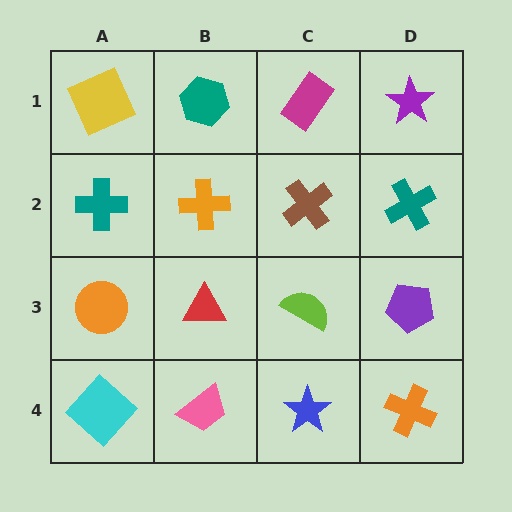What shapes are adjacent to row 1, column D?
A teal cross (row 2, column D), a magenta rectangle (row 1, column C).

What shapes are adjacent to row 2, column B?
A teal hexagon (row 1, column B), a red triangle (row 3, column B), a teal cross (row 2, column A), a brown cross (row 2, column C).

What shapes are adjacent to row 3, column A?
A teal cross (row 2, column A), a cyan diamond (row 4, column A), a red triangle (row 3, column B).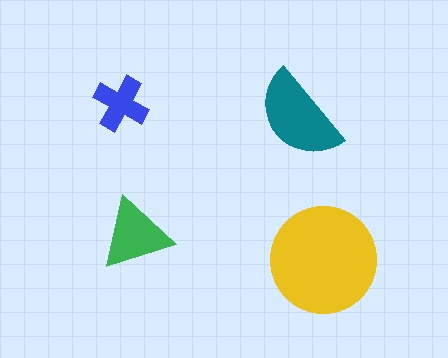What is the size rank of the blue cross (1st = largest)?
4th.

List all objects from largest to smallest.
The yellow circle, the teal semicircle, the green triangle, the blue cross.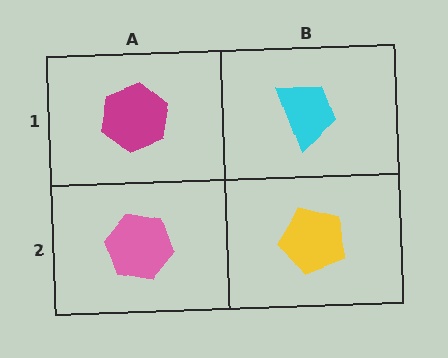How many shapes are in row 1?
2 shapes.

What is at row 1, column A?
A magenta hexagon.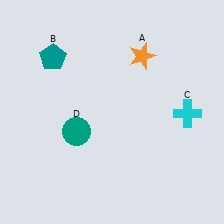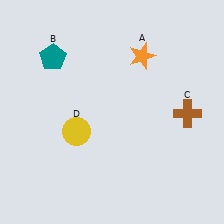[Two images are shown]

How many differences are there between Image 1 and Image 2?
There are 2 differences between the two images.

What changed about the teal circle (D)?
In Image 1, D is teal. In Image 2, it changed to yellow.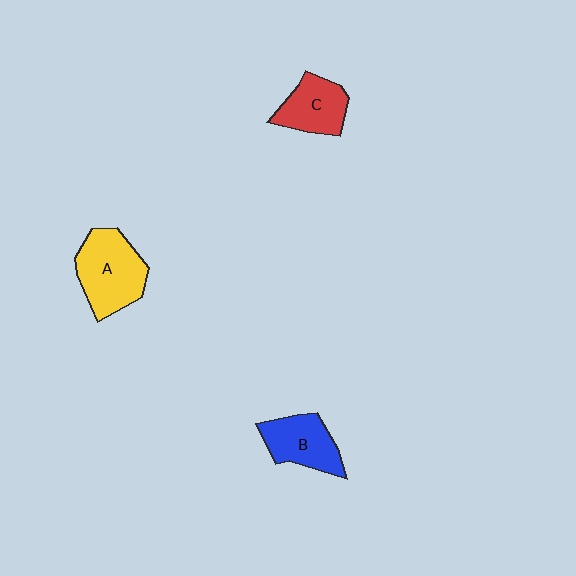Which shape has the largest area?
Shape A (yellow).